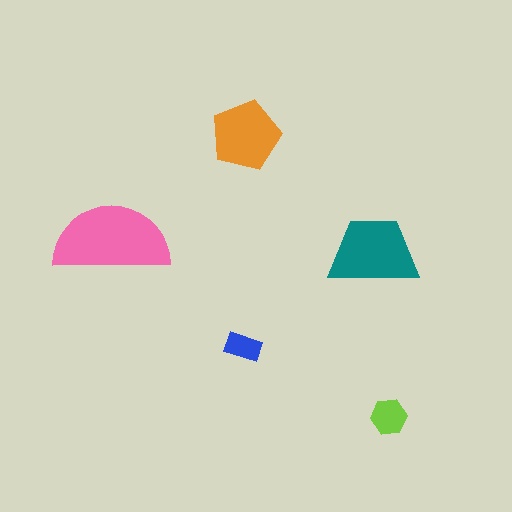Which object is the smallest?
The blue rectangle.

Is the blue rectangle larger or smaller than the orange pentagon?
Smaller.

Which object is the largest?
The pink semicircle.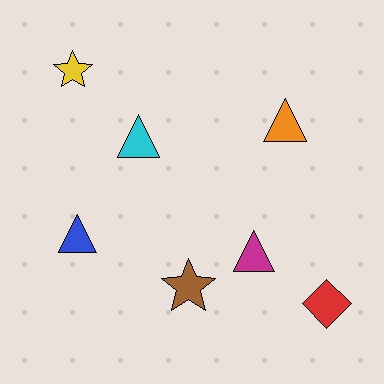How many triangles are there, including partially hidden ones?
There are 4 triangles.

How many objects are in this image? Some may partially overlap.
There are 7 objects.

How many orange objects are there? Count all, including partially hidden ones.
There is 1 orange object.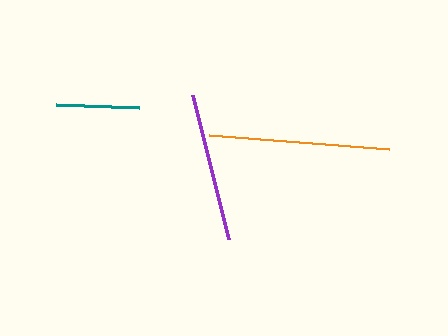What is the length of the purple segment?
The purple segment is approximately 148 pixels long.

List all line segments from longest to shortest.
From longest to shortest: orange, purple, teal.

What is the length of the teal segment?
The teal segment is approximately 83 pixels long.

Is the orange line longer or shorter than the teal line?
The orange line is longer than the teal line.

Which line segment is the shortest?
The teal line is the shortest at approximately 83 pixels.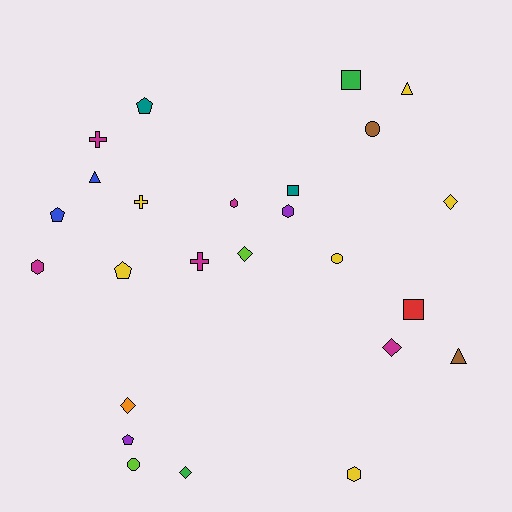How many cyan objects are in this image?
There are no cyan objects.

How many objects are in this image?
There are 25 objects.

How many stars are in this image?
There are no stars.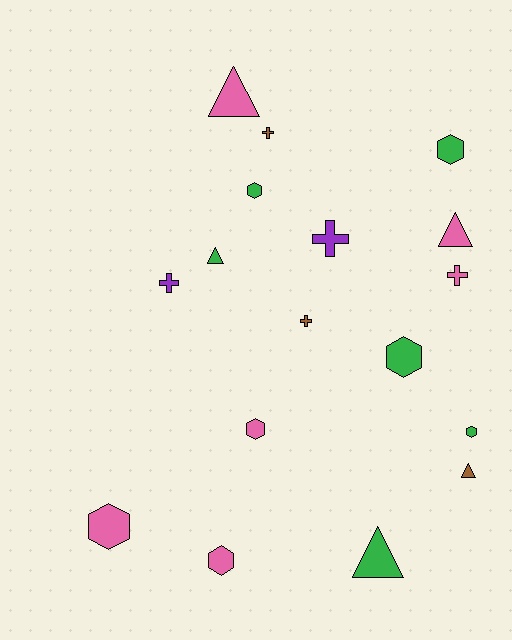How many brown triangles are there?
There is 1 brown triangle.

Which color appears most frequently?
Pink, with 6 objects.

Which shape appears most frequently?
Hexagon, with 7 objects.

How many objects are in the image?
There are 17 objects.